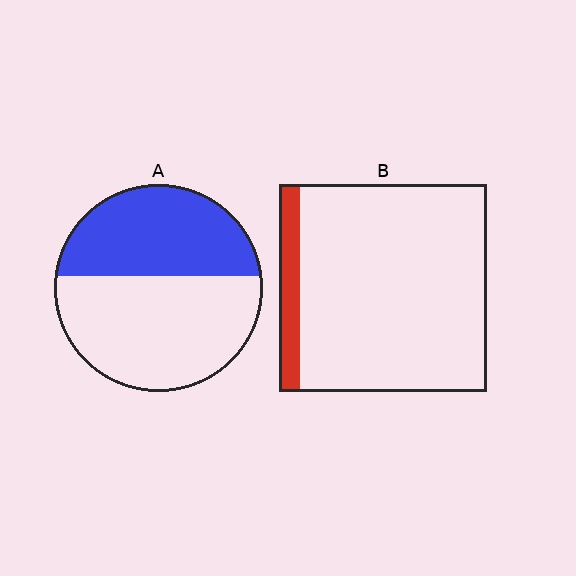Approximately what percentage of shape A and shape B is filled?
A is approximately 45% and B is approximately 10%.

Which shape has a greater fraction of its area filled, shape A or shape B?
Shape A.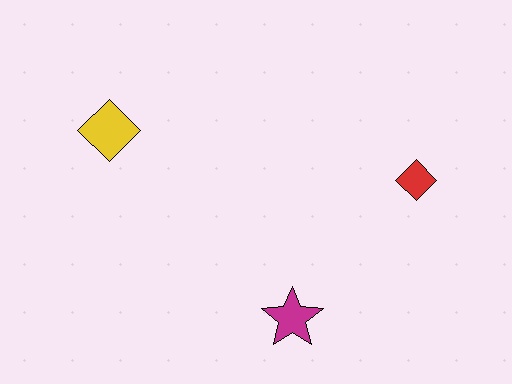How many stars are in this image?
There is 1 star.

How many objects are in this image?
There are 3 objects.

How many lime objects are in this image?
There are no lime objects.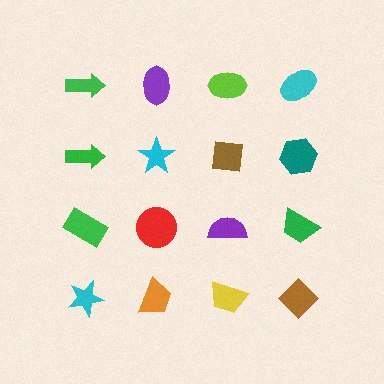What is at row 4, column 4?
A brown diamond.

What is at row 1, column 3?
A lime ellipse.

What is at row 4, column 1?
A cyan star.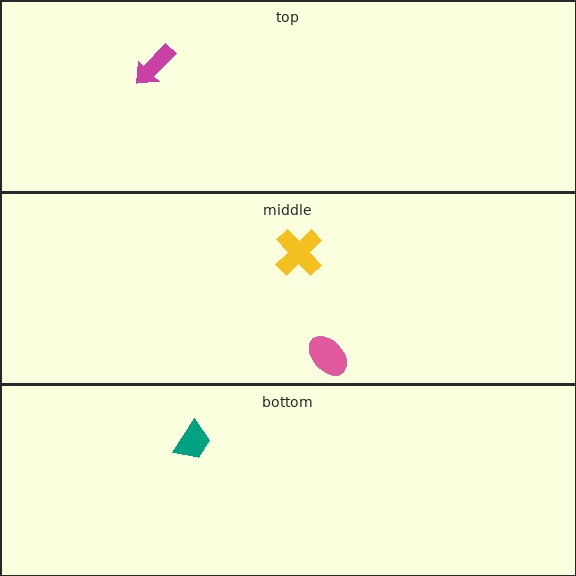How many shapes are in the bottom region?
1.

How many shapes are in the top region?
1.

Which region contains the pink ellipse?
The middle region.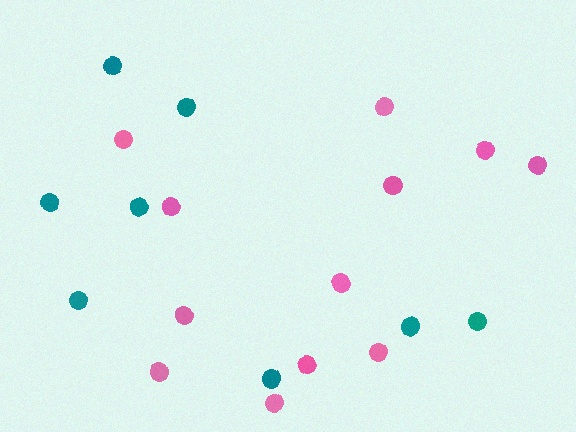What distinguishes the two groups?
There are 2 groups: one group of pink circles (12) and one group of teal circles (8).